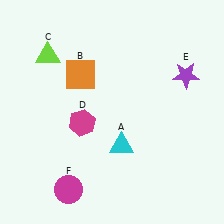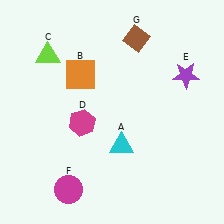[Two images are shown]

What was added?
A brown diamond (G) was added in Image 2.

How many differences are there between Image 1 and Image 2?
There is 1 difference between the two images.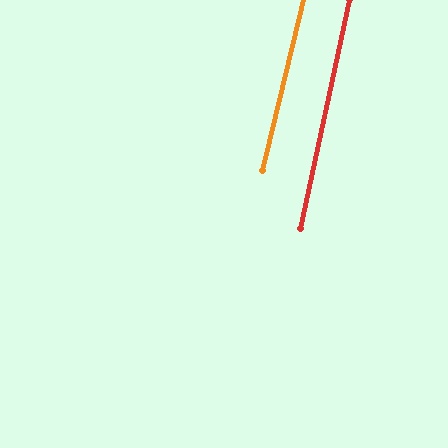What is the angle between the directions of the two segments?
Approximately 1 degree.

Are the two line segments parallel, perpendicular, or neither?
Parallel — their directions differ by only 1.4°.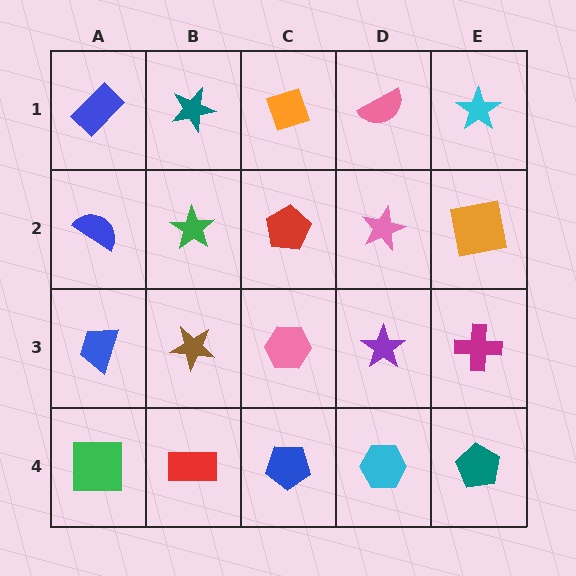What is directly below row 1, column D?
A pink star.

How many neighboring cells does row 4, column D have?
3.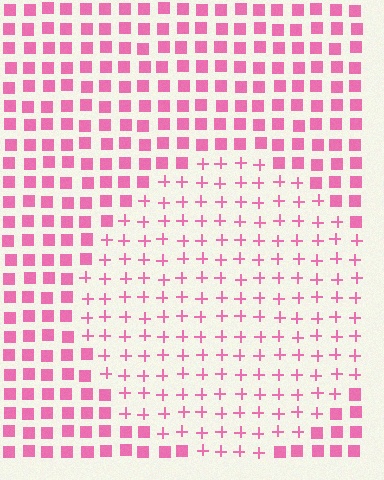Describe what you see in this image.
The image is filled with small pink elements arranged in a uniform grid. A circle-shaped region contains plus signs, while the surrounding area contains squares. The boundary is defined purely by the change in element shape.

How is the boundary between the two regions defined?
The boundary is defined by a change in element shape: plus signs inside vs. squares outside. All elements share the same color and spacing.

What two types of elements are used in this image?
The image uses plus signs inside the circle region and squares outside it.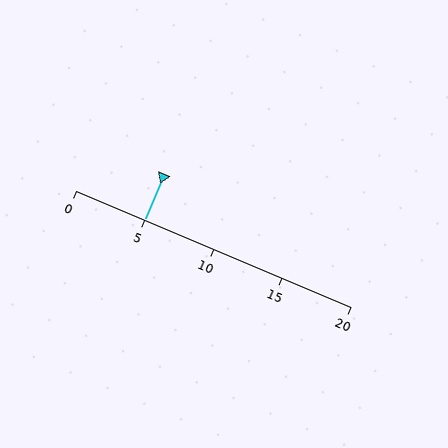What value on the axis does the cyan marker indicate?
The marker indicates approximately 5.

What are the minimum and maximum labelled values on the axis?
The axis runs from 0 to 20.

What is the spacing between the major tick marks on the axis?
The major ticks are spaced 5 apart.